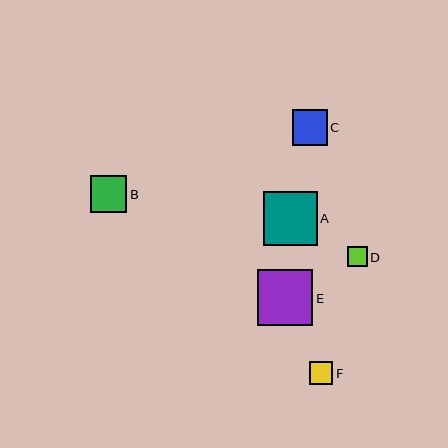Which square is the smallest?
Square D is the smallest with a size of approximately 19 pixels.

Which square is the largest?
Square E is the largest with a size of approximately 56 pixels.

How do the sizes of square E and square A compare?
Square E and square A are approximately the same size.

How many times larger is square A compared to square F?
Square A is approximately 2.3 times the size of square F.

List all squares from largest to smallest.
From largest to smallest: E, A, B, C, F, D.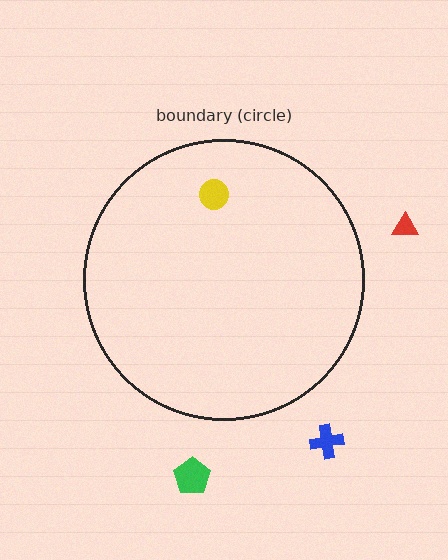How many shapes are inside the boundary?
1 inside, 3 outside.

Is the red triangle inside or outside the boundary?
Outside.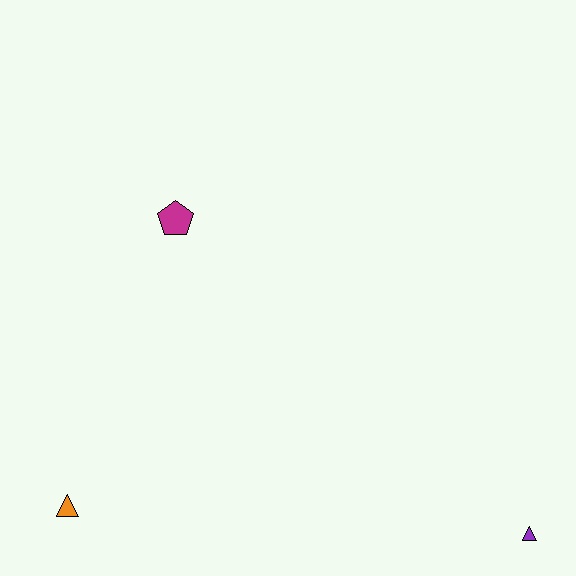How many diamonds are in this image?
There are no diamonds.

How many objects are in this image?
There are 3 objects.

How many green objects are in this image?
There are no green objects.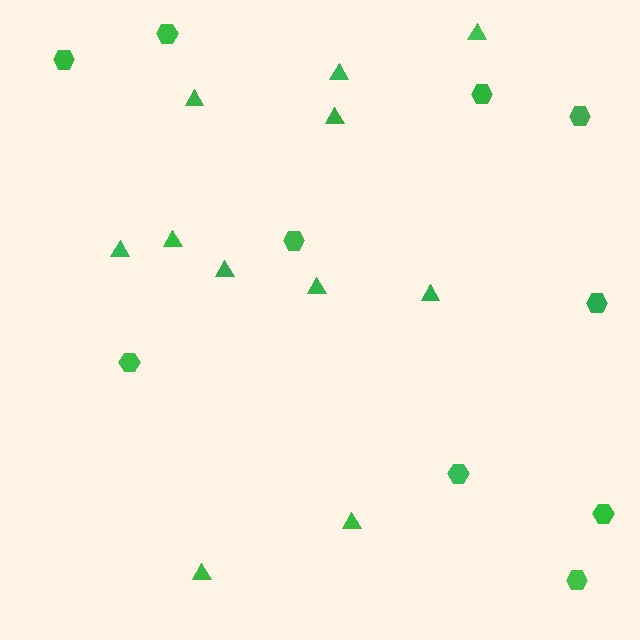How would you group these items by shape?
There are 2 groups: one group of triangles (11) and one group of hexagons (10).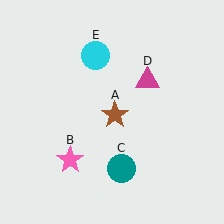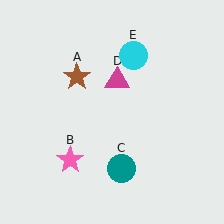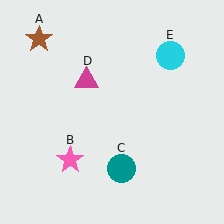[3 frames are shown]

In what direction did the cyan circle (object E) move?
The cyan circle (object E) moved right.